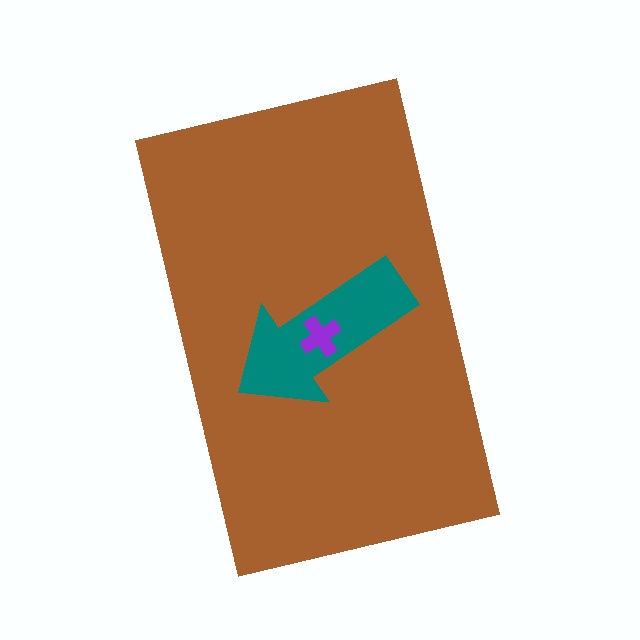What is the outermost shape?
The brown rectangle.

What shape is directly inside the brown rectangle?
The teal arrow.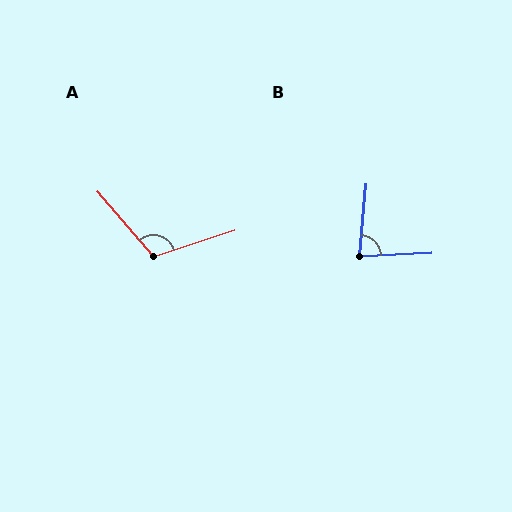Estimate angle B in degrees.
Approximately 83 degrees.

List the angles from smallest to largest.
B (83°), A (113°).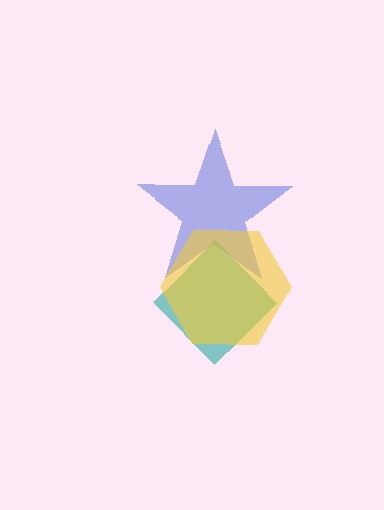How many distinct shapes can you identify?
There are 3 distinct shapes: a blue star, a teal diamond, a yellow hexagon.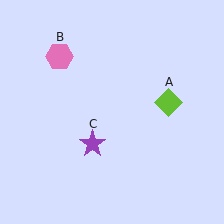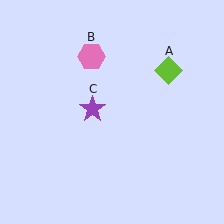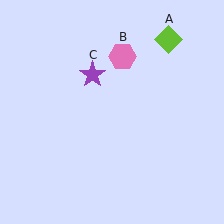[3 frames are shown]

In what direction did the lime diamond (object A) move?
The lime diamond (object A) moved up.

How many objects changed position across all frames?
3 objects changed position: lime diamond (object A), pink hexagon (object B), purple star (object C).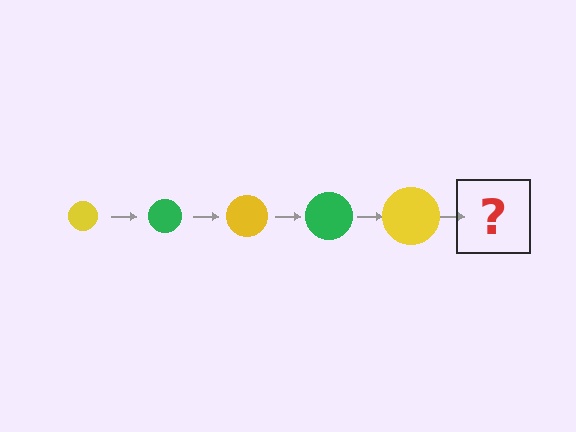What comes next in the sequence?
The next element should be a green circle, larger than the previous one.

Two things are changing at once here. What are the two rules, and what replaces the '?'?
The two rules are that the circle grows larger each step and the color cycles through yellow and green. The '?' should be a green circle, larger than the previous one.